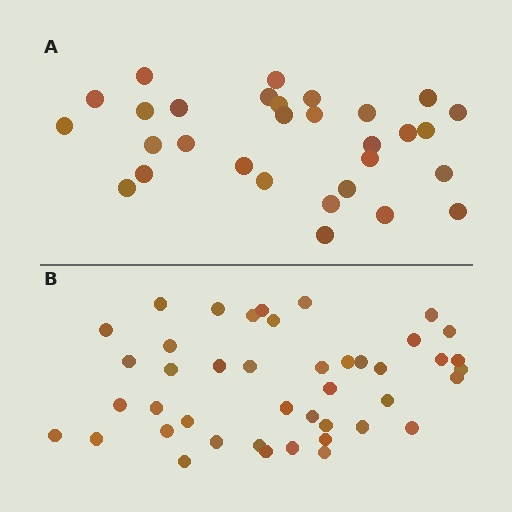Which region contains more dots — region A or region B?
Region B (the bottom region) has more dots.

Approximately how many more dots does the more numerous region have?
Region B has approximately 15 more dots than region A.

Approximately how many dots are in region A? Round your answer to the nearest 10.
About 30 dots.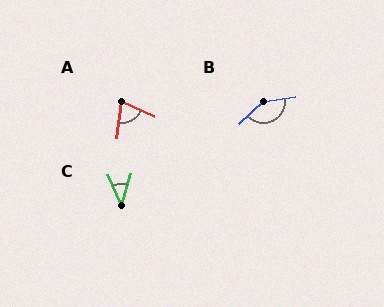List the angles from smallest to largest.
C (39°), A (72°), B (146°).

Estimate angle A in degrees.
Approximately 72 degrees.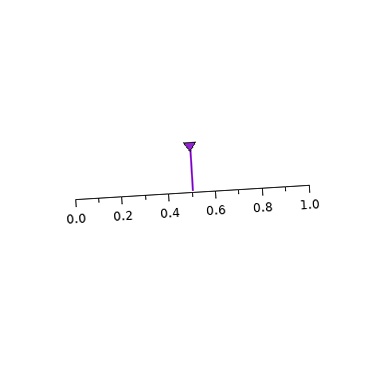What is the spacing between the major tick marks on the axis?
The major ticks are spaced 0.2 apart.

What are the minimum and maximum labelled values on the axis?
The axis runs from 0.0 to 1.0.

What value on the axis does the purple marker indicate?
The marker indicates approximately 0.5.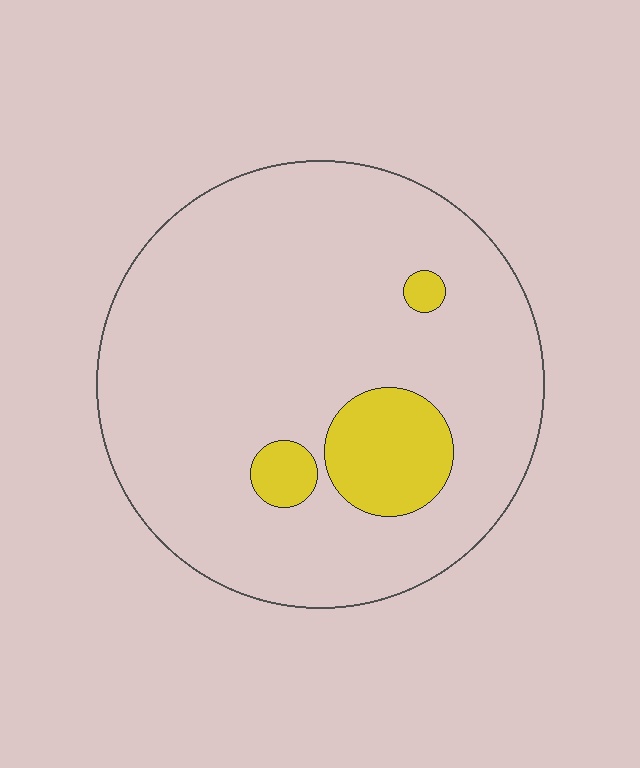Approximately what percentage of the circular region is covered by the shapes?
Approximately 10%.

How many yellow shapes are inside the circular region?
3.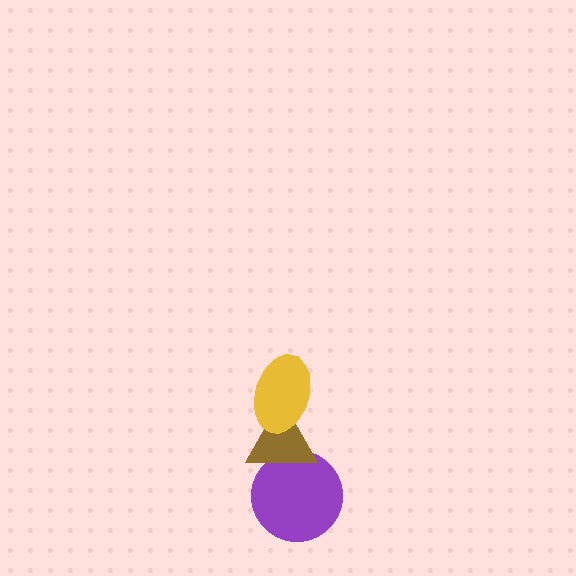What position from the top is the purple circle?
The purple circle is 3rd from the top.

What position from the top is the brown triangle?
The brown triangle is 2nd from the top.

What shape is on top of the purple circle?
The brown triangle is on top of the purple circle.